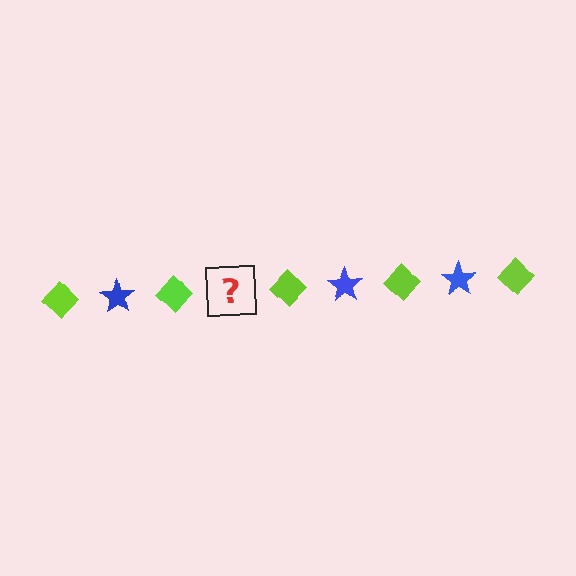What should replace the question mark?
The question mark should be replaced with a blue star.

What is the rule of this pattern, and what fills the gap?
The rule is that the pattern alternates between lime diamond and blue star. The gap should be filled with a blue star.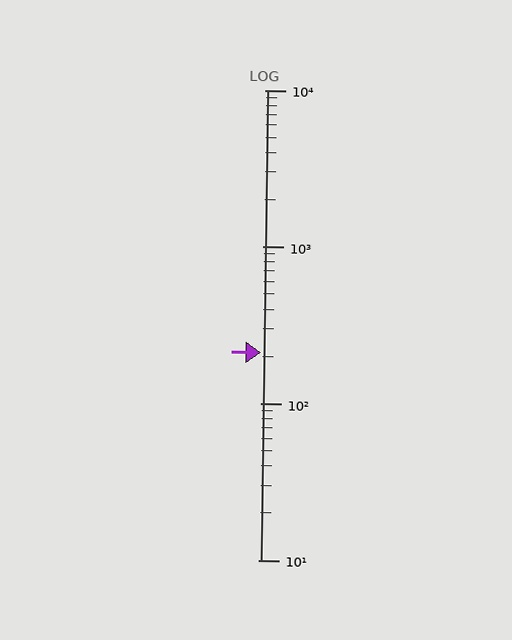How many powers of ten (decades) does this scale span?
The scale spans 3 decades, from 10 to 10000.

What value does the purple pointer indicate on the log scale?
The pointer indicates approximately 210.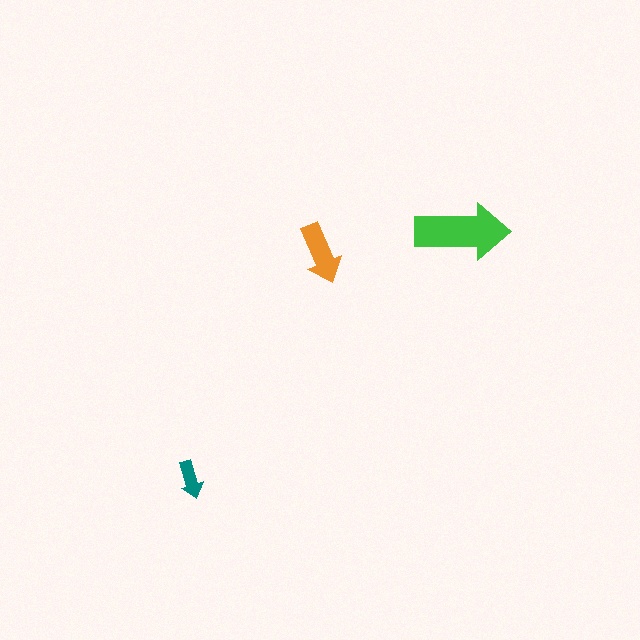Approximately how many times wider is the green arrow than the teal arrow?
About 2.5 times wider.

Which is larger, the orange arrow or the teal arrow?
The orange one.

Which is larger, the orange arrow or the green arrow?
The green one.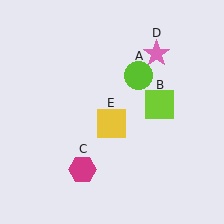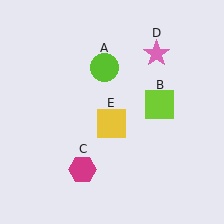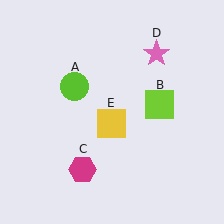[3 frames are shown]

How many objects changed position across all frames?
1 object changed position: lime circle (object A).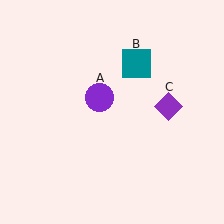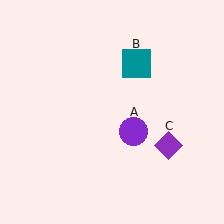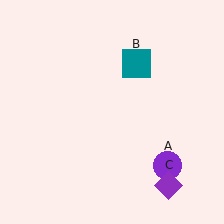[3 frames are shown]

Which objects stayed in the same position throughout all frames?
Teal square (object B) remained stationary.